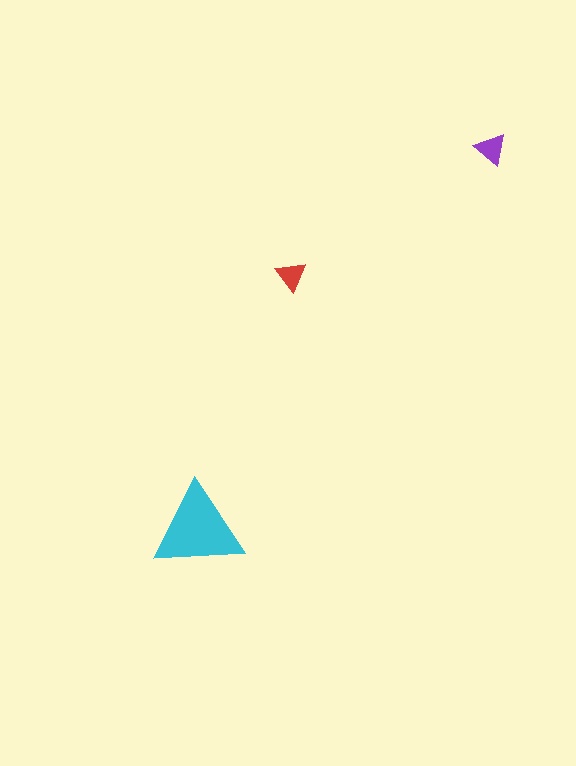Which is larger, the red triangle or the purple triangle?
The purple one.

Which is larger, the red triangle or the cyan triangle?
The cyan one.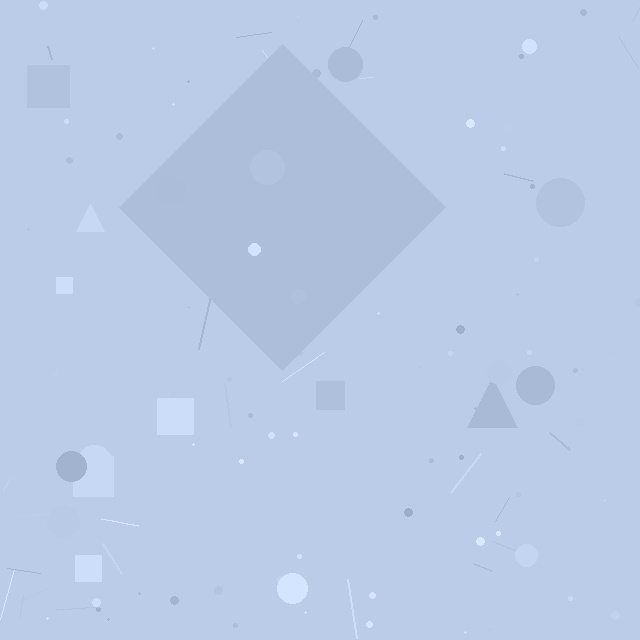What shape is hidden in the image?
A diamond is hidden in the image.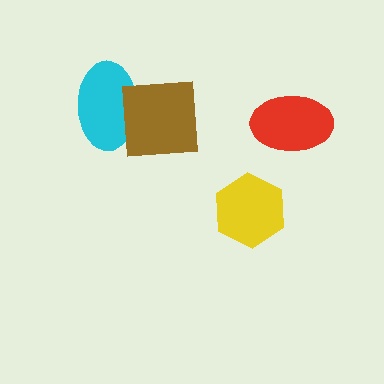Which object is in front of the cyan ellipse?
The brown square is in front of the cyan ellipse.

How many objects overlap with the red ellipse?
0 objects overlap with the red ellipse.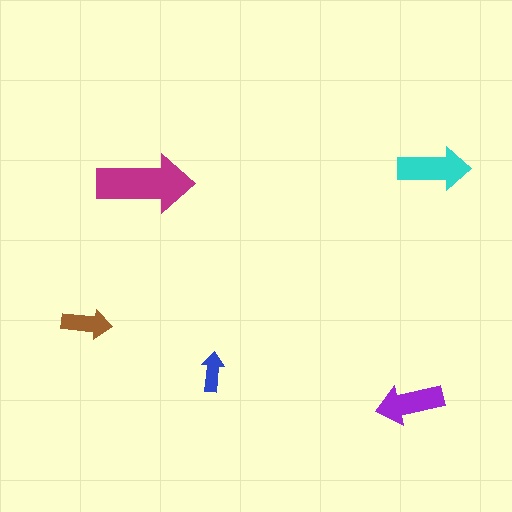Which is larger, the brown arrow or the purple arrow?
The purple one.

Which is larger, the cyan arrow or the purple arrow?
The cyan one.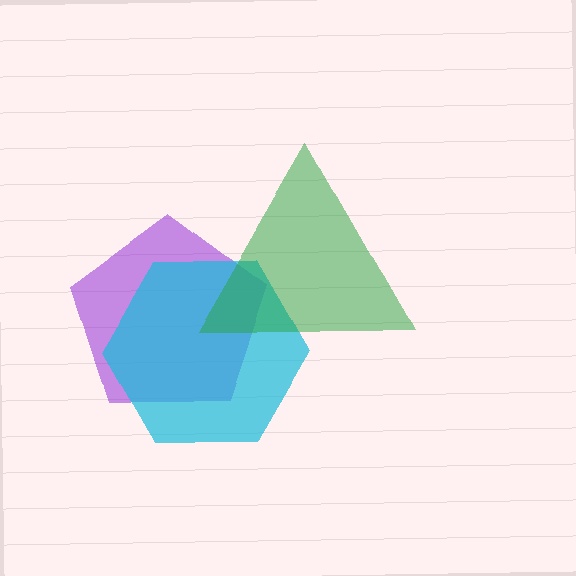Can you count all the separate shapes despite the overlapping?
Yes, there are 3 separate shapes.